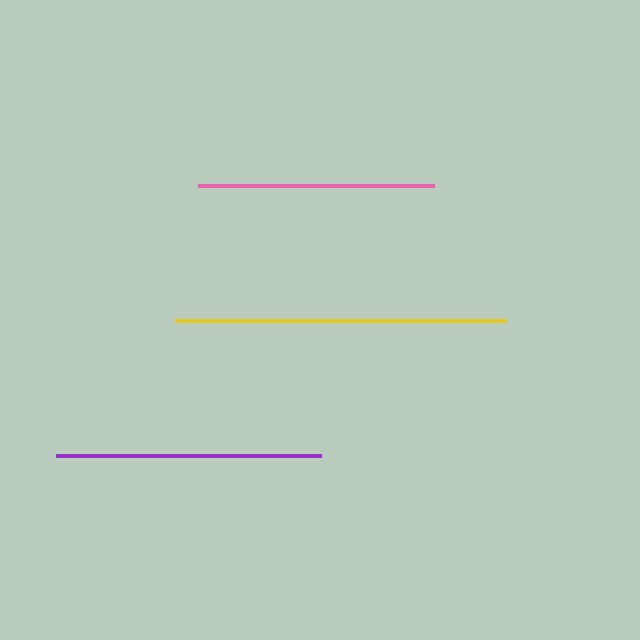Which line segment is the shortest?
The pink line is the shortest at approximately 235 pixels.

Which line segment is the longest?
The yellow line is the longest at approximately 330 pixels.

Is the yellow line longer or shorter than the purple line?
The yellow line is longer than the purple line.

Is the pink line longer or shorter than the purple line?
The purple line is longer than the pink line.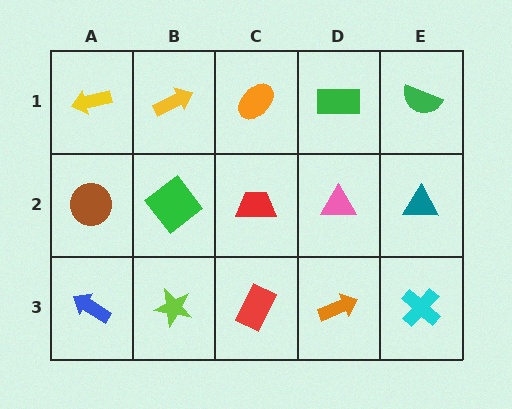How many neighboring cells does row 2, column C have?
4.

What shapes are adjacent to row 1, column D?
A pink triangle (row 2, column D), an orange ellipse (row 1, column C), a green semicircle (row 1, column E).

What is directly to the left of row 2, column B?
A brown circle.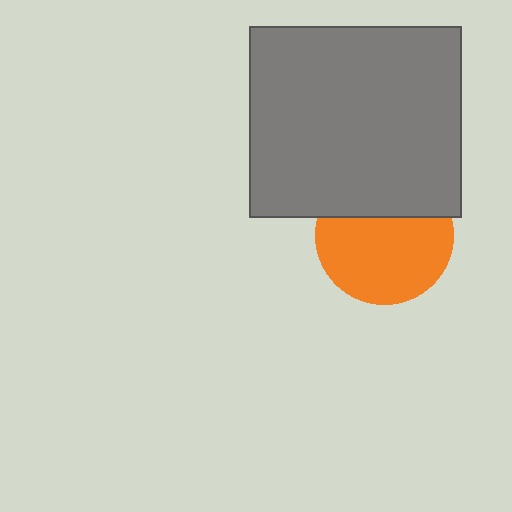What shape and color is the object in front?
The object in front is a gray rectangle.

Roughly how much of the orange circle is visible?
Most of it is visible (roughly 66%).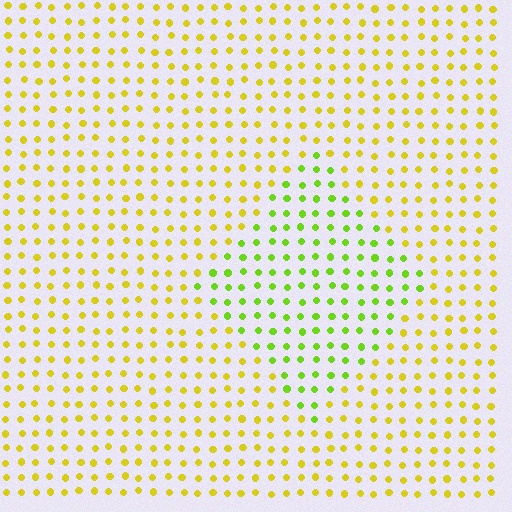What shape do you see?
I see a diamond.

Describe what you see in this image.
The image is filled with small yellow elements in a uniform arrangement. A diamond-shaped region is visible where the elements are tinted to a slightly different hue, forming a subtle color boundary.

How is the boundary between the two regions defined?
The boundary is defined purely by a slight shift in hue (about 38 degrees). Spacing, size, and orientation are identical on both sides.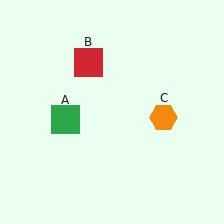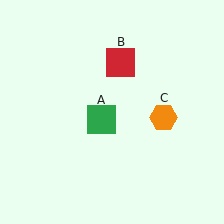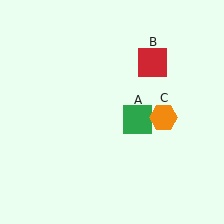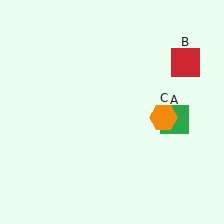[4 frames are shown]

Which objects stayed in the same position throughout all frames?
Orange hexagon (object C) remained stationary.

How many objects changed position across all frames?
2 objects changed position: green square (object A), red square (object B).